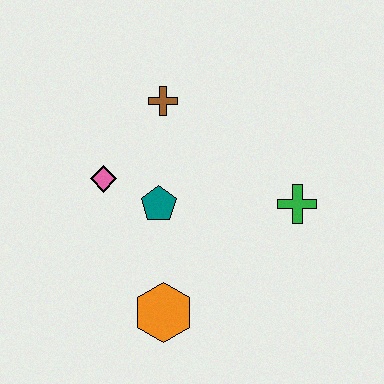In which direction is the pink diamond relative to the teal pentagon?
The pink diamond is to the left of the teal pentagon.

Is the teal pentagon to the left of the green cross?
Yes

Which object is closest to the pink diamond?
The teal pentagon is closest to the pink diamond.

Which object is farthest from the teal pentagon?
The green cross is farthest from the teal pentagon.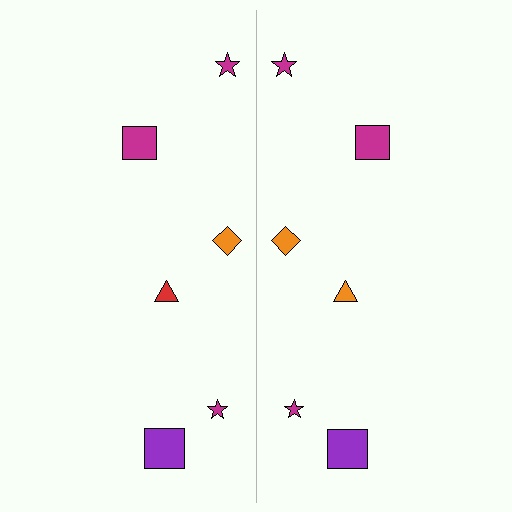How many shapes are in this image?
There are 12 shapes in this image.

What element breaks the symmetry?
The orange triangle on the right side breaks the symmetry — its mirror counterpart is red.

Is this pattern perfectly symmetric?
No, the pattern is not perfectly symmetric. The orange triangle on the right side breaks the symmetry — its mirror counterpart is red.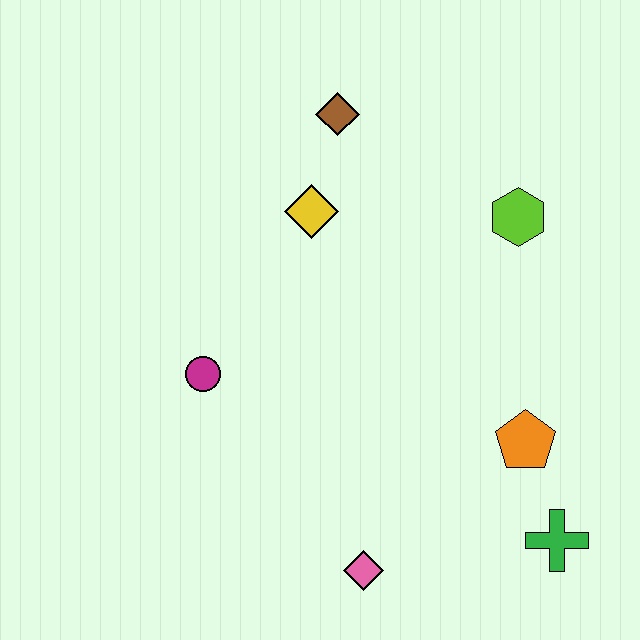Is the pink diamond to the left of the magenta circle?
No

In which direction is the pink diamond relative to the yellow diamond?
The pink diamond is below the yellow diamond.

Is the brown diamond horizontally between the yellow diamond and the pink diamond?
Yes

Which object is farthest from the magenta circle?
The green cross is farthest from the magenta circle.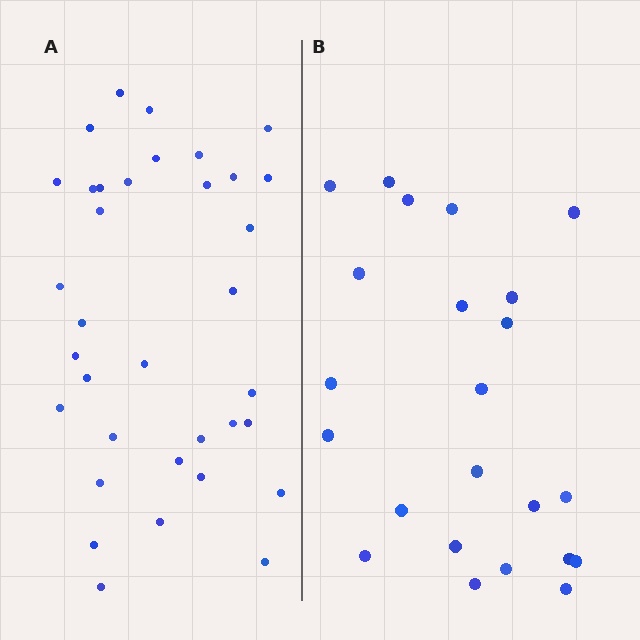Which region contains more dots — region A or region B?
Region A (the left region) has more dots.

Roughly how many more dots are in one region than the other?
Region A has roughly 12 or so more dots than region B.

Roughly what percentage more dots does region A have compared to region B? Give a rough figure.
About 50% more.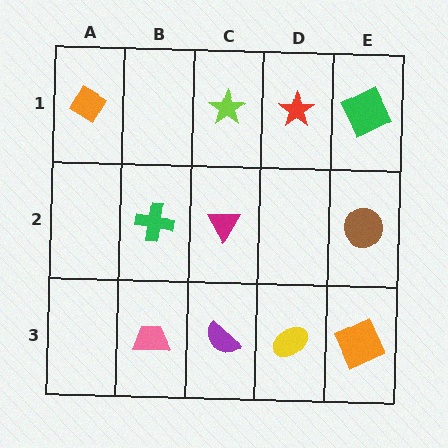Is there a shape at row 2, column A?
No, that cell is empty.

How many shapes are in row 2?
3 shapes.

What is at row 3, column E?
An orange square.